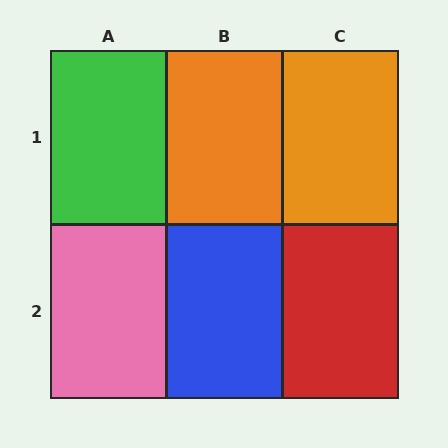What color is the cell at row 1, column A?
Green.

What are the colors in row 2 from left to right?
Pink, blue, red.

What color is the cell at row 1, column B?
Orange.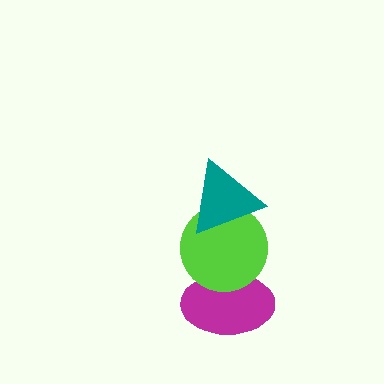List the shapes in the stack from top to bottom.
From top to bottom: the teal triangle, the lime circle, the magenta ellipse.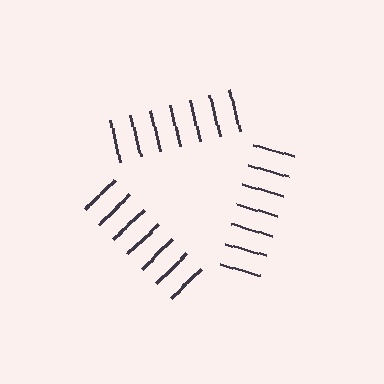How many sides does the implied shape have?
3 sides — the line-ends trace a triangle.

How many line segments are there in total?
21 — 7 along each of the 3 edges.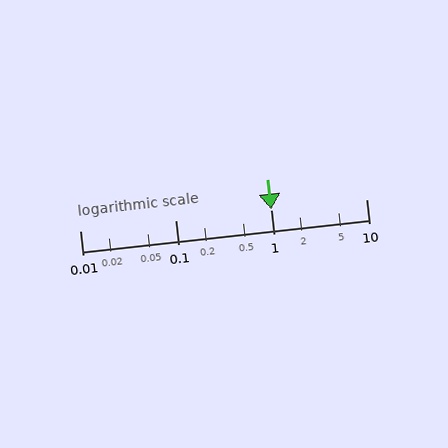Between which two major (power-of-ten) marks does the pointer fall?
The pointer is between 1 and 10.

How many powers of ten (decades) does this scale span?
The scale spans 3 decades, from 0.01 to 10.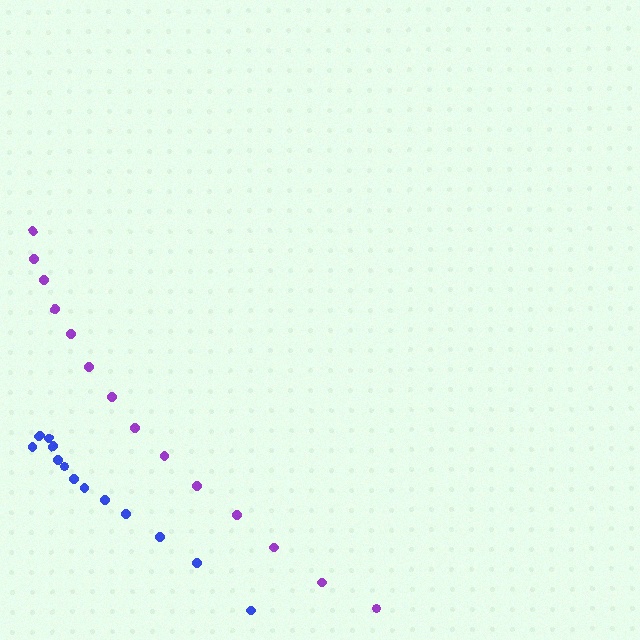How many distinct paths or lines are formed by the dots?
There are 2 distinct paths.